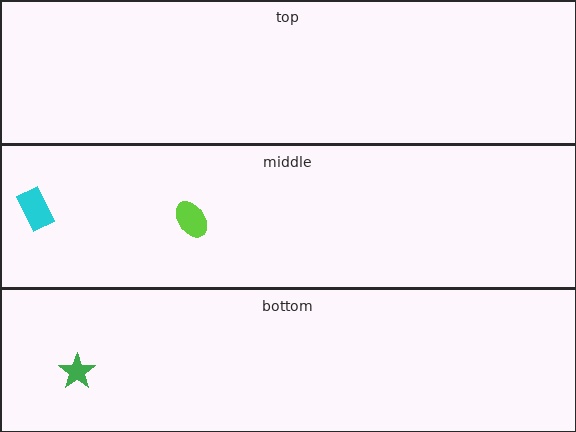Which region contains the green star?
The bottom region.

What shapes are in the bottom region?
The green star.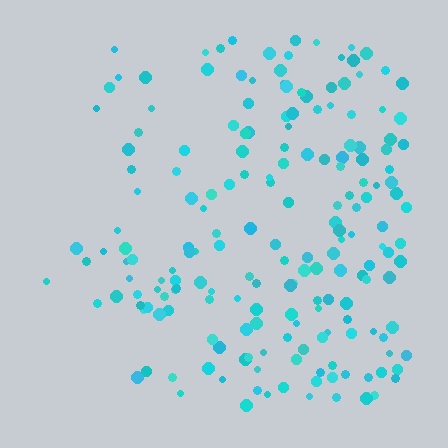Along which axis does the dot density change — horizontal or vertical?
Horizontal.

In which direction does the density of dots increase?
From left to right, with the right side densest.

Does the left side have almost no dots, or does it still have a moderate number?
Still a moderate number, just noticeably fewer than the right.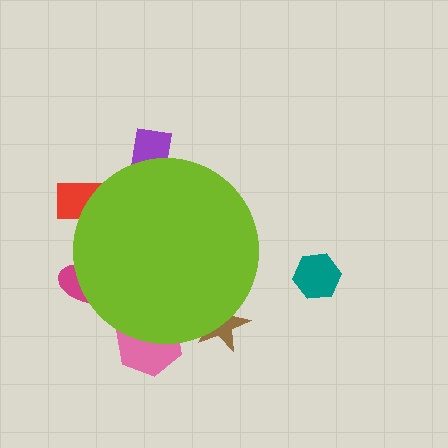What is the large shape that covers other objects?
A lime circle.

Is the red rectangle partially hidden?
Yes, the red rectangle is partially hidden behind the lime circle.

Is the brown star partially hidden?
Yes, the brown star is partially hidden behind the lime circle.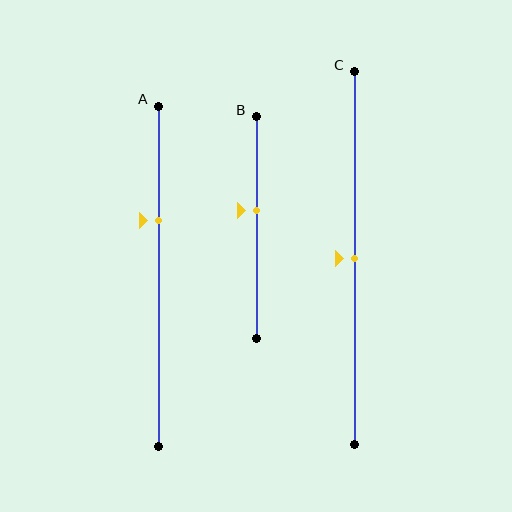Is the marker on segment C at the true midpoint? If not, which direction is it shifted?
Yes, the marker on segment C is at the true midpoint.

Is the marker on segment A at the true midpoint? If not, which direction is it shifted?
No, the marker on segment A is shifted upward by about 16% of the segment length.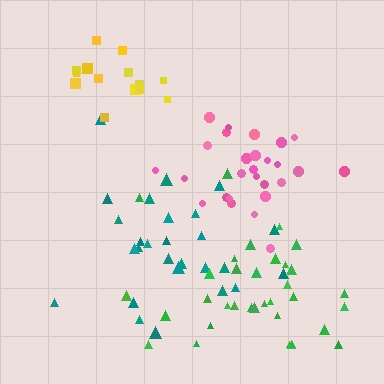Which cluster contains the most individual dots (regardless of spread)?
Green (34).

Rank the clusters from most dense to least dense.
pink, yellow, teal, green.